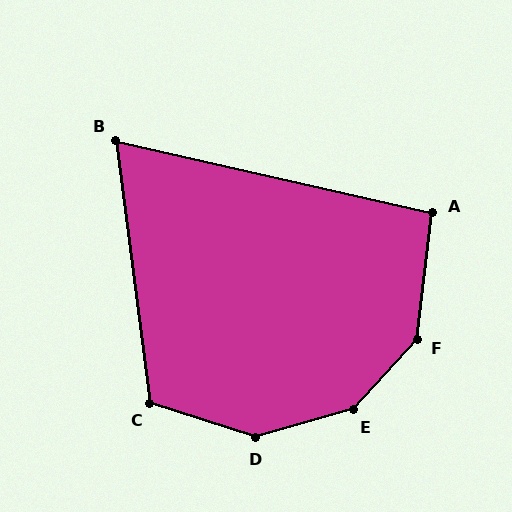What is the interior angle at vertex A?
Approximately 96 degrees (obtuse).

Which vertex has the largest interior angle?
E, at approximately 148 degrees.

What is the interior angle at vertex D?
Approximately 146 degrees (obtuse).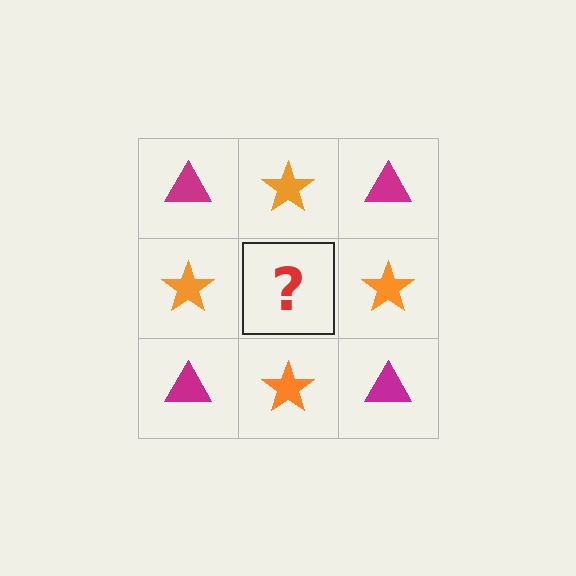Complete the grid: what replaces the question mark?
The question mark should be replaced with a magenta triangle.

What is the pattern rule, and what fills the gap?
The rule is that it alternates magenta triangle and orange star in a checkerboard pattern. The gap should be filled with a magenta triangle.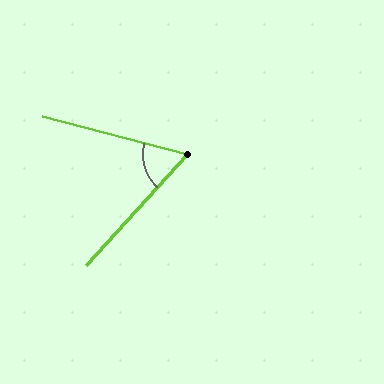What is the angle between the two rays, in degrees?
Approximately 63 degrees.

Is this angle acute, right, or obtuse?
It is acute.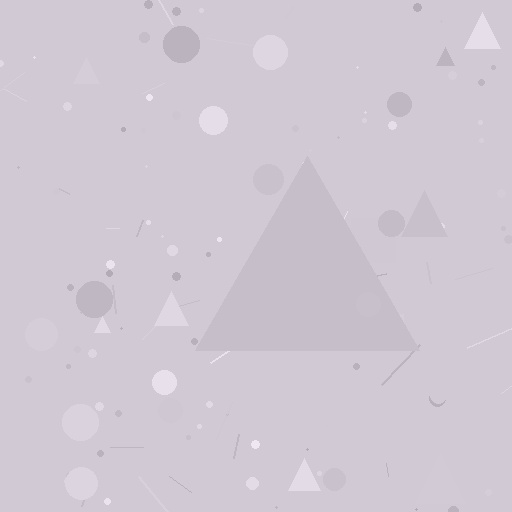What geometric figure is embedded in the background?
A triangle is embedded in the background.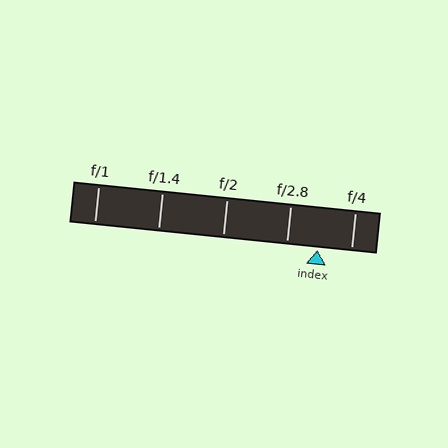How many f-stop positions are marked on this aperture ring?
There are 5 f-stop positions marked.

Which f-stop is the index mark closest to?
The index mark is closest to f/2.8.